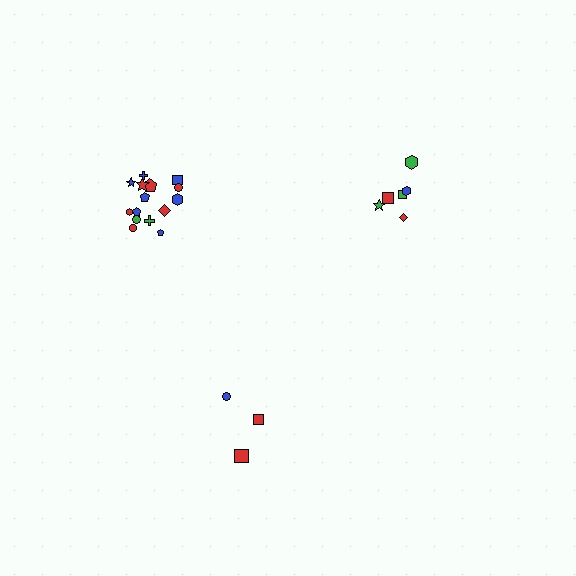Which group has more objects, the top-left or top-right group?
The top-left group.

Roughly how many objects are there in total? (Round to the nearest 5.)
Roughly 25 objects in total.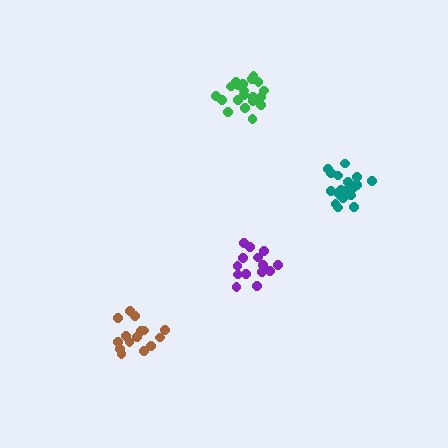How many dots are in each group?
Group 1: 14 dots, Group 2: 15 dots, Group 3: 19 dots, Group 4: 20 dots (68 total).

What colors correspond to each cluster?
The clusters are colored: purple, brown, teal, green.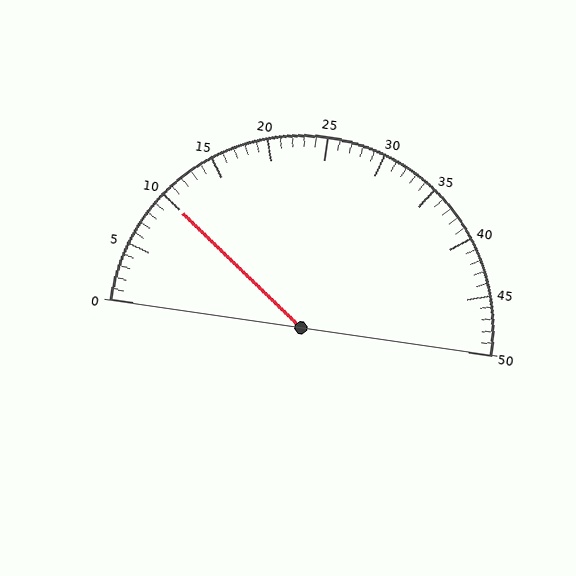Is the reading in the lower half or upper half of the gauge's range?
The reading is in the lower half of the range (0 to 50).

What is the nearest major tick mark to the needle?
The nearest major tick mark is 10.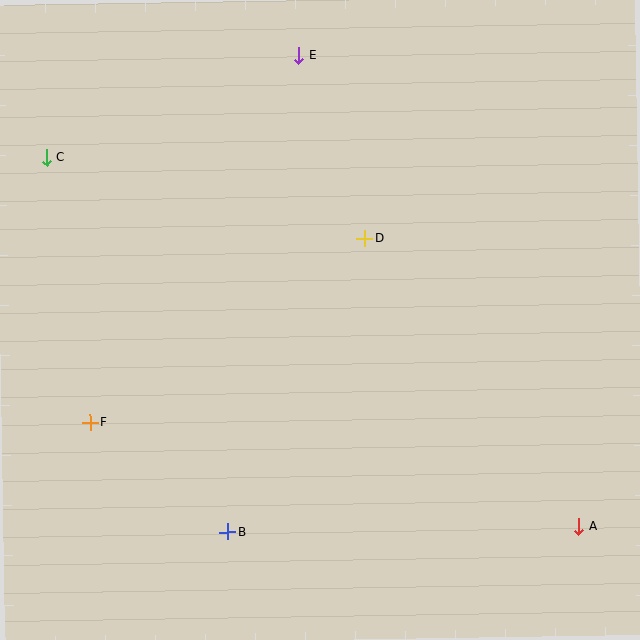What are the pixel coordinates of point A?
Point A is at (579, 526).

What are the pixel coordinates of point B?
Point B is at (228, 532).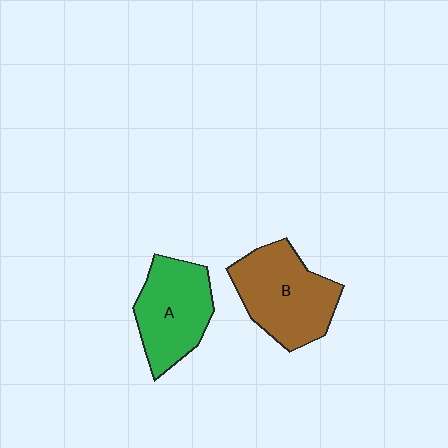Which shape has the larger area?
Shape B (brown).